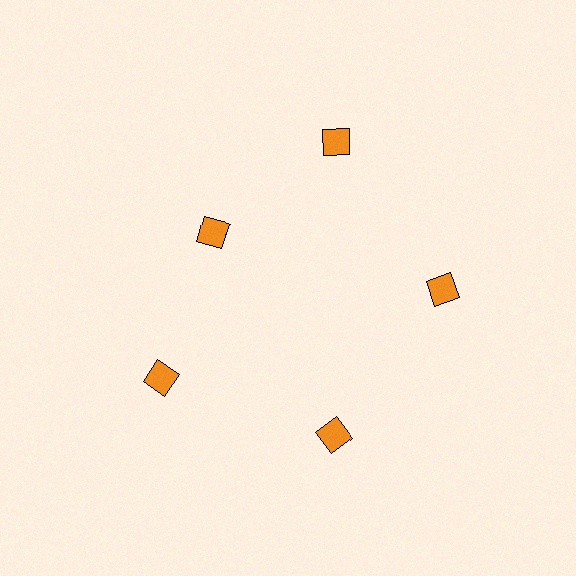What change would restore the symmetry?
The symmetry would be restored by moving it outward, back onto the ring so that all 5 diamonds sit at equal angles and equal distance from the center.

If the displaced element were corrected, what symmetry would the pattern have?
It would have 5-fold rotational symmetry — the pattern would map onto itself every 72 degrees.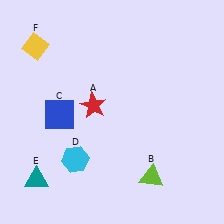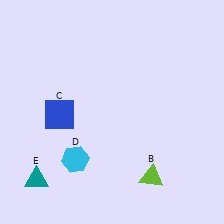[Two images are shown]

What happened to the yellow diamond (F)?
The yellow diamond (F) was removed in Image 2. It was in the top-left area of Image 1.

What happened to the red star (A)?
The red star (A) was removed in Image 2. It was in the top-left area of Image 1.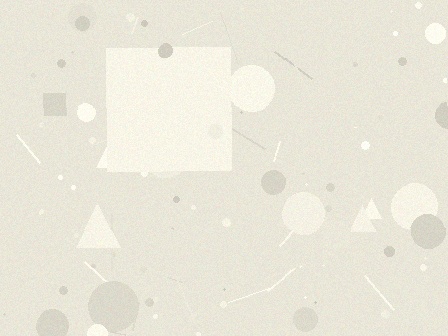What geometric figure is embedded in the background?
A square is embedded in the background.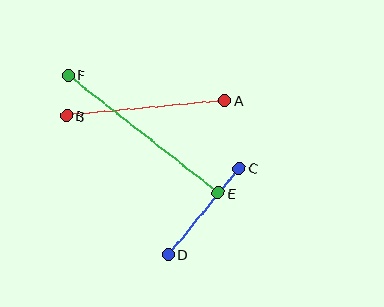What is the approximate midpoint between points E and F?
The midpoint is at approximately (143, 134) pixels.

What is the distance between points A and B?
The distance is approximately 159 pixels.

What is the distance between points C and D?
The distance is approximately 112 pixels.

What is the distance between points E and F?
The distance is approximately 191 pixels.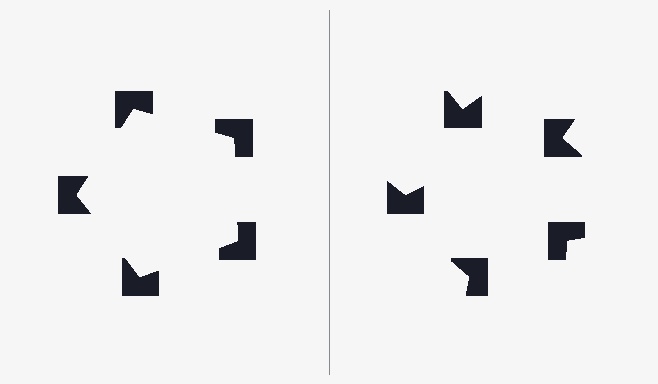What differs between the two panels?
The notched squares are positioned identically on both sides; only the wedge orientations differ. On the left they align to a pentagon; on the right they are misaligned.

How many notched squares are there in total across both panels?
10 — 5 on each side.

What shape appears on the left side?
An illusory pentagon.